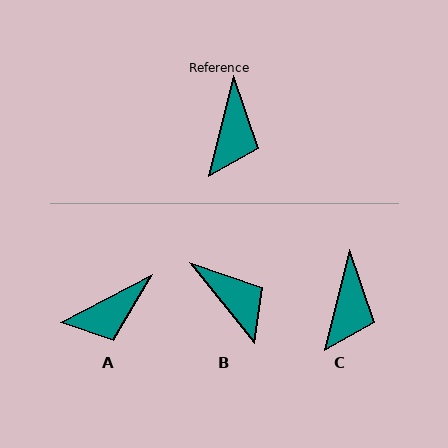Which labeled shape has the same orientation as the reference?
C.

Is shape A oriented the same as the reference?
No, it is off by about 49 degrees.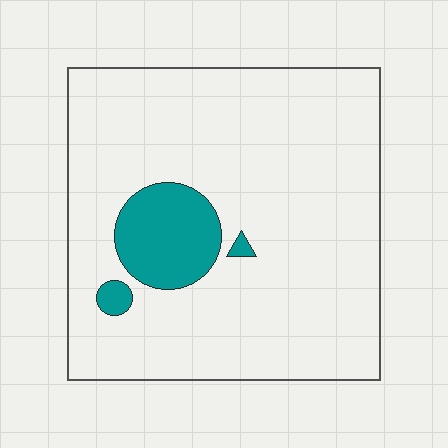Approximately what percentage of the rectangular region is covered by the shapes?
Approximately 10%.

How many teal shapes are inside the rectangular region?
3.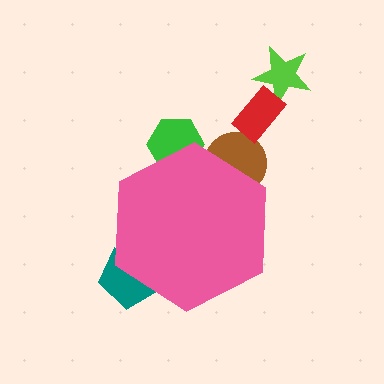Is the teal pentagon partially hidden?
Yes, the teal pentagon is partially hidden behind the pink hexagon.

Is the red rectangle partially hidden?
No, the red rectangle is fully visible.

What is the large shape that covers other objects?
A pink hexagon.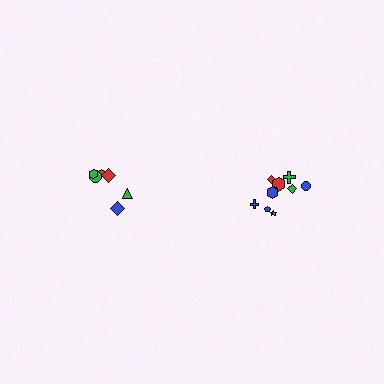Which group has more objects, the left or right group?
The right group.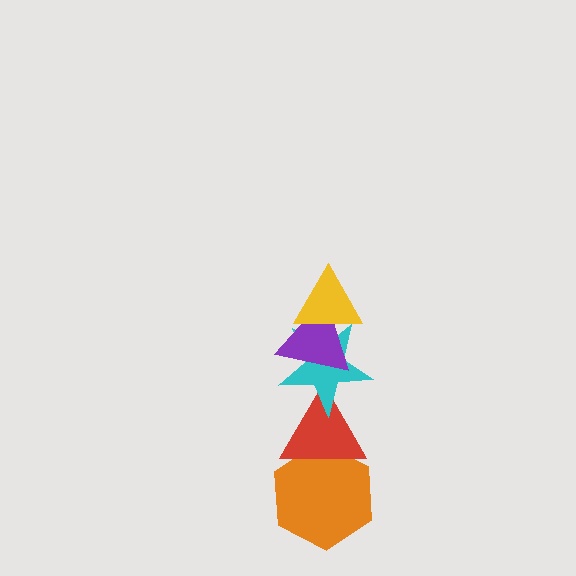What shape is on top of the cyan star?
The purple triangle is on top of the cyan star.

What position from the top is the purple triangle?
The purple triangle is 2nd from the top.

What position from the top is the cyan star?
The cyan star is 3rd from the top.